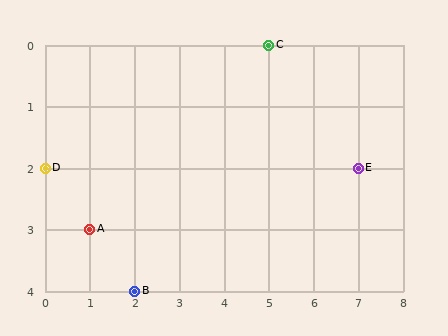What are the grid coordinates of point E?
Point E is at grid coordinates (7, 2).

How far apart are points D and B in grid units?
Points D and B are 2 columns and 2 rows apart (about 2.8 grid units diagonally).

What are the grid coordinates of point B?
Point B is at grid coordinates (2, 4).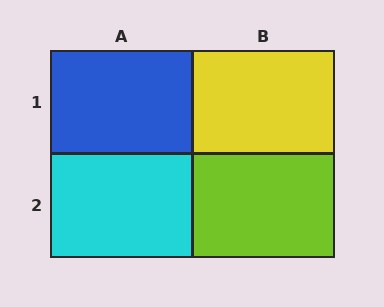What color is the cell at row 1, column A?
Blue.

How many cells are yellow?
1 cell is yellow.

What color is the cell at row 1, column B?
Yellow.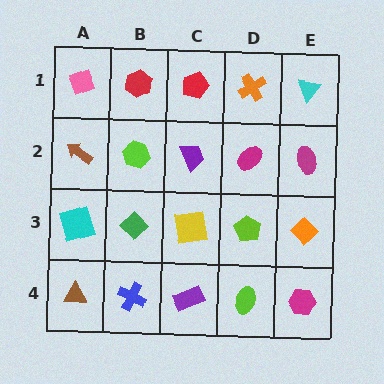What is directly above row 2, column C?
A red pentagon.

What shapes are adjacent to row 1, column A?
A brown arrow (row 2, column A), a red hexagon (row 1, column B).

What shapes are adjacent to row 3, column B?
A lime hexagon (row 2, column B), a blue cross (row 4, column B), a cyan square (row 3, column A), a yellow square (row 3, column C).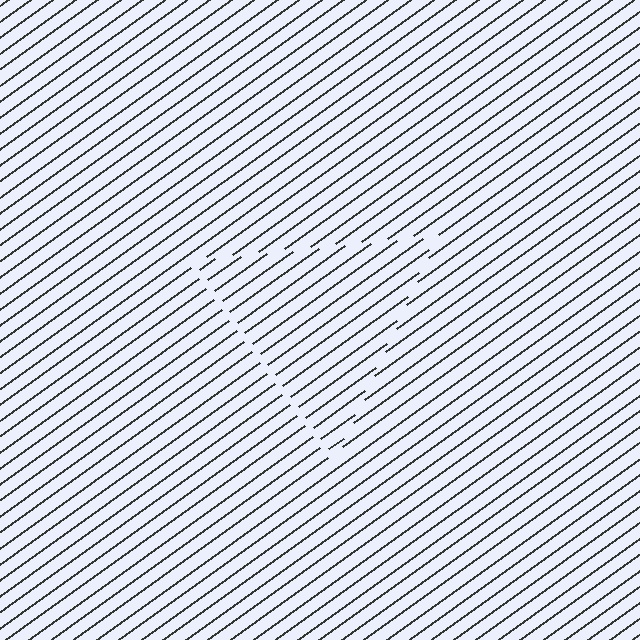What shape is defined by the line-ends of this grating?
An illusory triangle. The interior of the shape contains the same grating, shifted by half a period — the contour is defined by the phase discontinuity where line-ends from the inner and outer gratings abut.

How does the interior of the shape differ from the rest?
The interior of the shape contains the same grating, shifted by half a period — the contour is defined by the phase discontinuity where line-ends from the inner and outer gratings abut.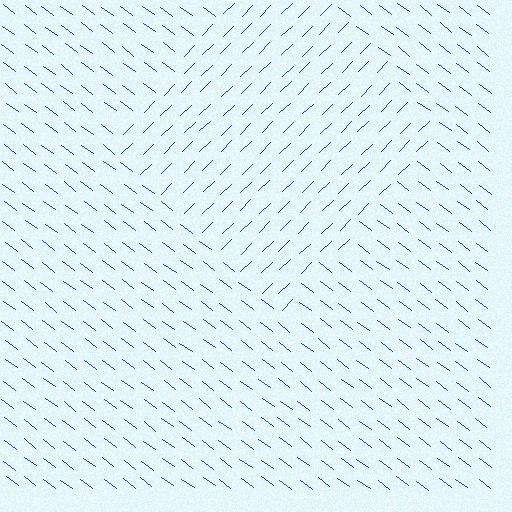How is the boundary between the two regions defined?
The boundary is defined purely by a change in line orientation (approximately 81 degrees difference). All lines are the same color and thickness.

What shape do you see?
I see a diamond.